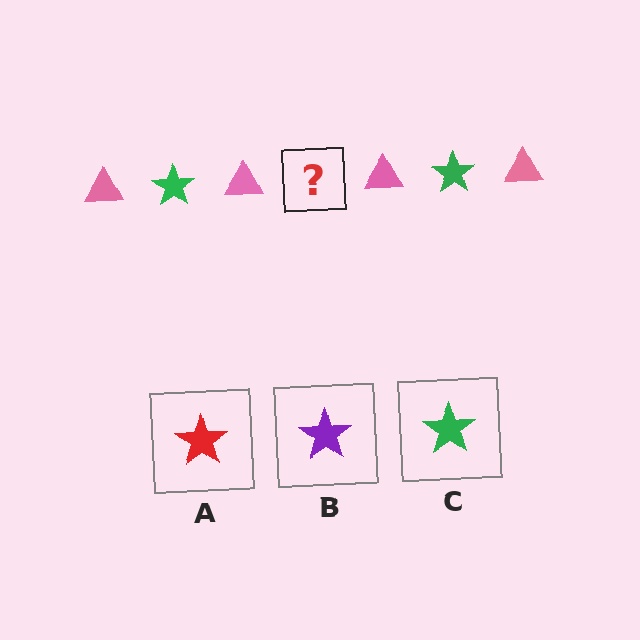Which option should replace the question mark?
Option C.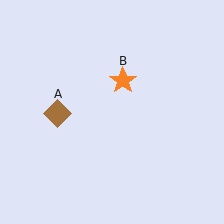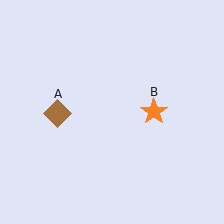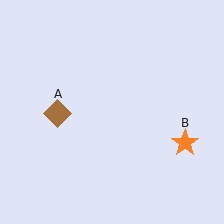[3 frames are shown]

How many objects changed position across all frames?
1 object changed position: orange star (object B).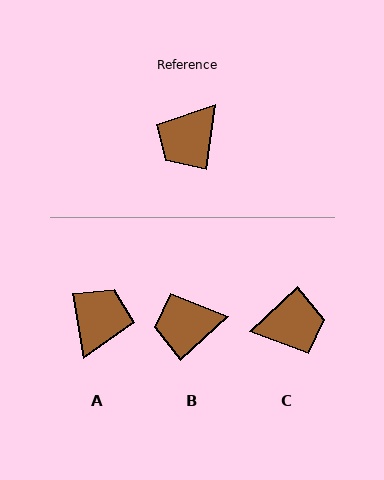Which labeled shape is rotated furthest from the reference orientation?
A, about 163 degrees away.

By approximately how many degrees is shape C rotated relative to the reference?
Approximately 141 degrees counter-clockwise.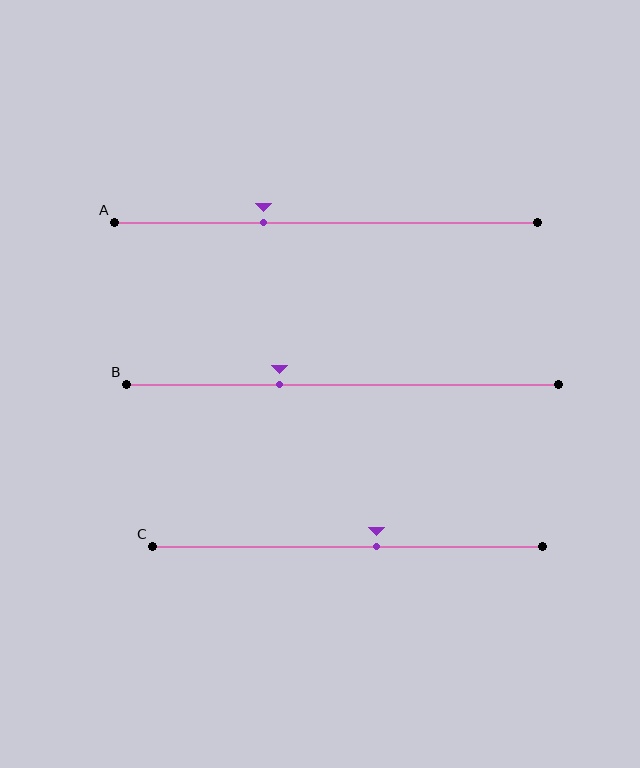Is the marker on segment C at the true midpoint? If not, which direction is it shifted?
No, the marker on segment C is shifted to the right by about 7% of the segment length.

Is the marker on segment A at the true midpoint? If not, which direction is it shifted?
No, the marker on segment A is shifted to the left by about 15% of the segment length.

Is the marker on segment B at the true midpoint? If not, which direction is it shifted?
No, the marker on segment B is shifted to the left by about 15% of the segment length.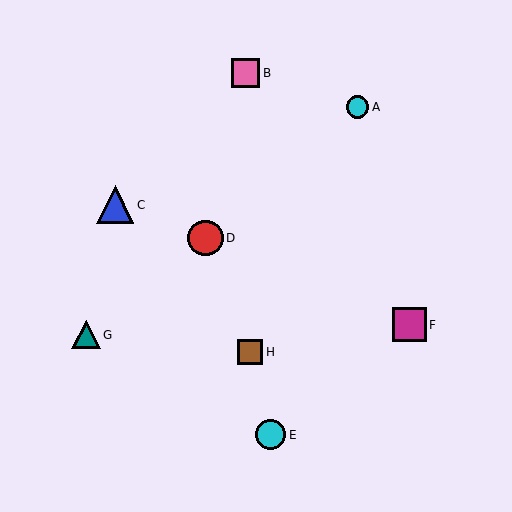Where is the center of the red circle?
The center of the red circle is at (205, 238).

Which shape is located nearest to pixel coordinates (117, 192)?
The blue triangle (labeled C) at (115, 205) is nearest to that location.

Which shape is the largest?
The blue triangle (labeled C) is the largest.